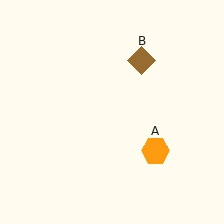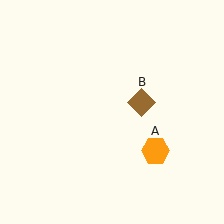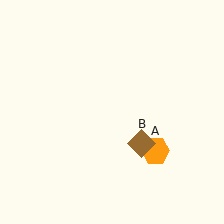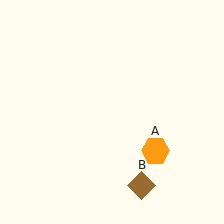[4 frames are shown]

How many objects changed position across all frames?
1 object changed position: brown diamond (object B).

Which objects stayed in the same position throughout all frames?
Orange hexagon (object A) remained stationary.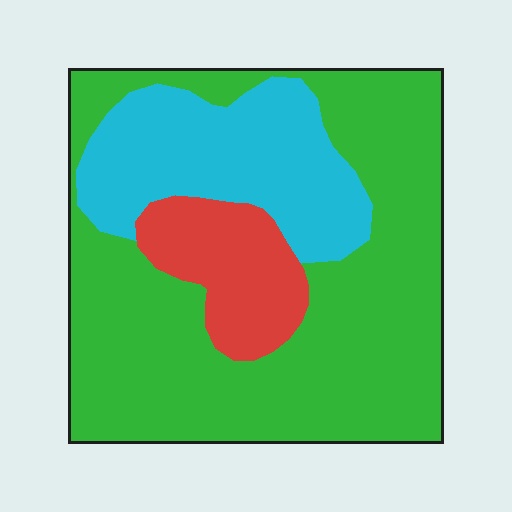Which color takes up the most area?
Green, at roughly 65%.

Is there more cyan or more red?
Cyan.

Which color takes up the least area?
Red, at roughly 15%.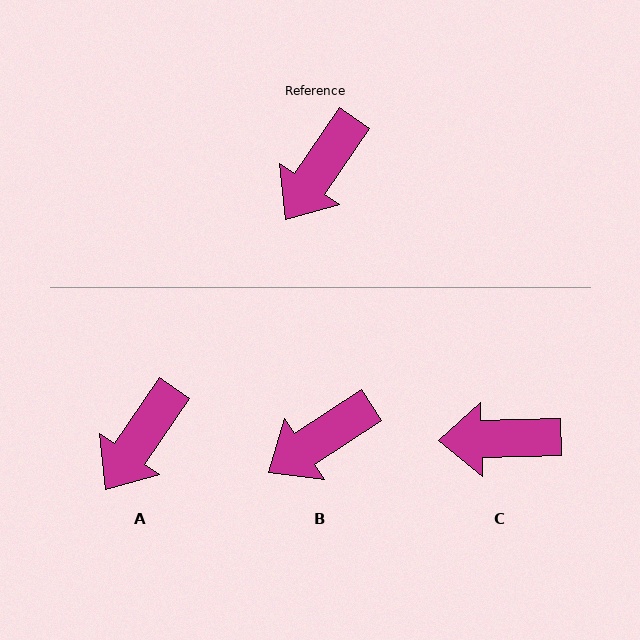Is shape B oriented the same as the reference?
No, it is off by about 22 degrees.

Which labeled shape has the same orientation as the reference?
A.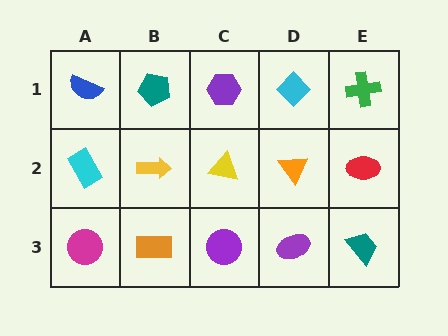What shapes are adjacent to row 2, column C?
A purple hexagon (row 1, column C), a purple circle (row 3, column C), a yellow arrow (row 2, column B), an orange triangle (row 2, column D).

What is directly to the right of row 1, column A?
A teal pentagon.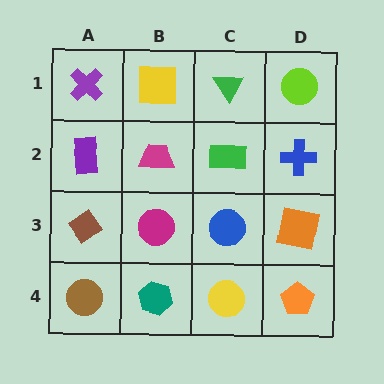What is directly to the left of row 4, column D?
A yellow circle.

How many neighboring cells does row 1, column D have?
2.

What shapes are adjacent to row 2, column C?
A green triangle (row 1, column C), a blue circle (row 3, column C), a magenta trapezoid (row 2, column B), a blue cross (row 2, column D).